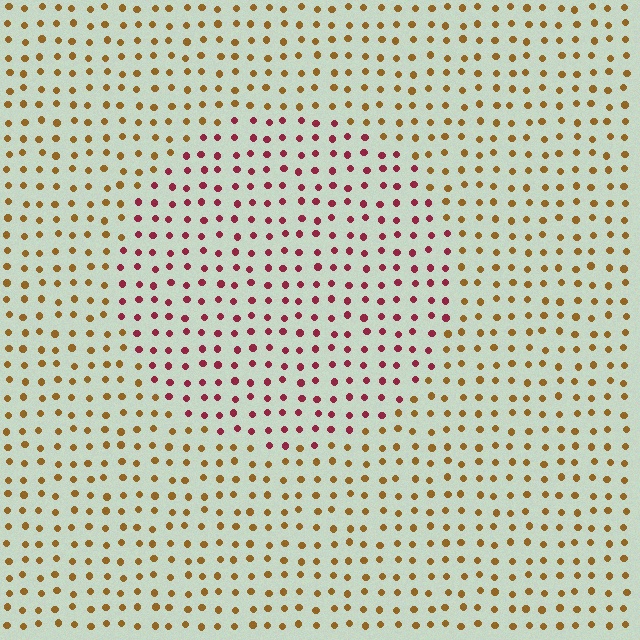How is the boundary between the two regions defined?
The boundary is defined purely by a slight shift in hue (about 52 degrees). Spacing, size, and orientation are identical on both sides.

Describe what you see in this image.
The image is filled with small brown elements in a uniform arrangement. A circle-shaped region is visible where the elements are tinted to a slightly different hue, forming a subtle color boundary.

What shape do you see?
I see a circle.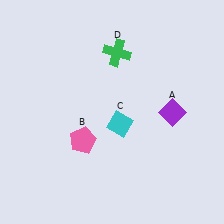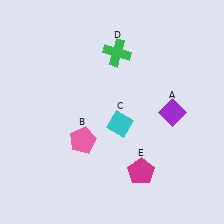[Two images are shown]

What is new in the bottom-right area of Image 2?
A magenta pentagon (E) was added in the bottom-right area of Image 2.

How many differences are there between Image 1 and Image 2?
There is 1 difference between the two images.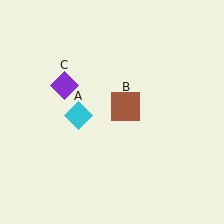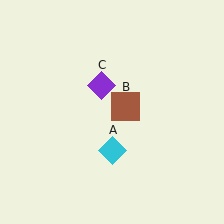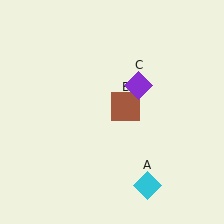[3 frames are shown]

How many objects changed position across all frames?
2 objects changed position: cyan diamond (object A), purple diamond (object C).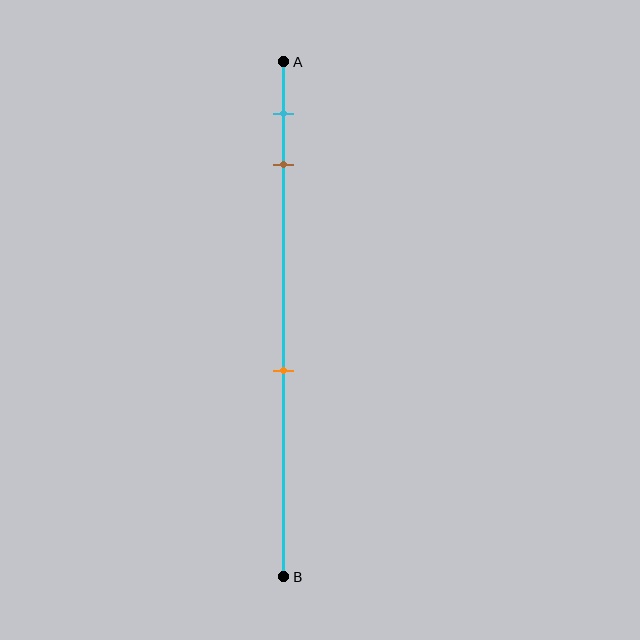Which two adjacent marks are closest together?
The cyan and brown marks are the closest adjacent pair.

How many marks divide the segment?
There are 3 marks dividing the segment.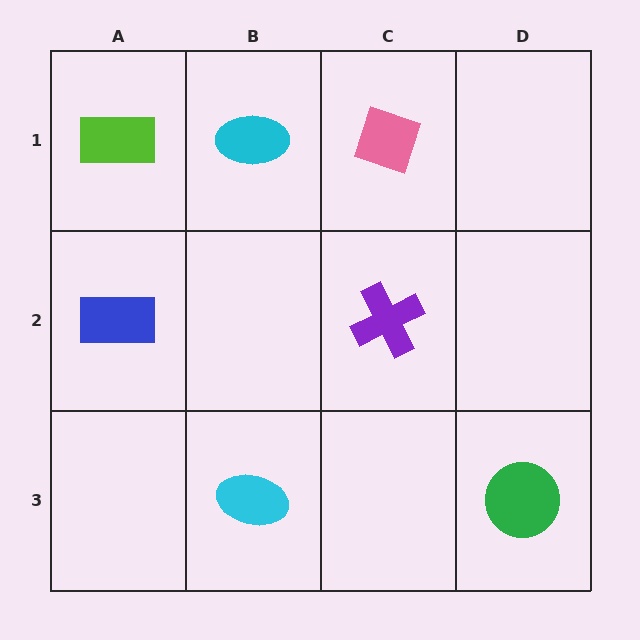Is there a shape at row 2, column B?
No, that cell is empty.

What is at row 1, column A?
A lime rectangle.